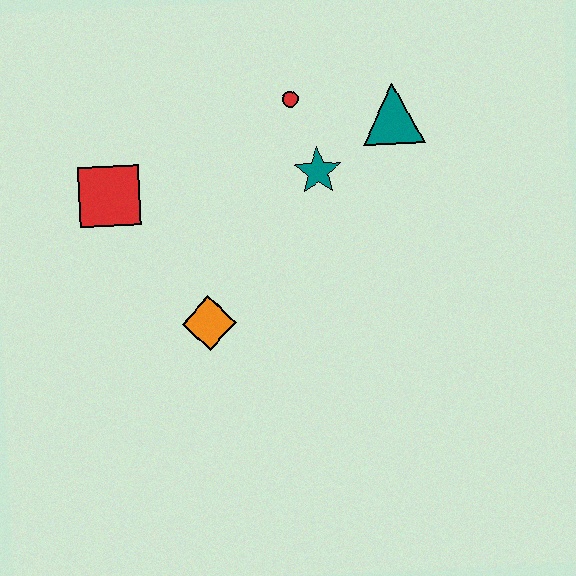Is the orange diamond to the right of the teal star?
No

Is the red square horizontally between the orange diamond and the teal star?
No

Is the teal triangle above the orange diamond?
Yes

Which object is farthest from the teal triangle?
The red square is farthest from the teal triangle.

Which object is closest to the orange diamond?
The red square is closest to the orange diamond.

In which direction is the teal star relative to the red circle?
The teal star is below the red circle.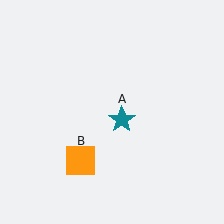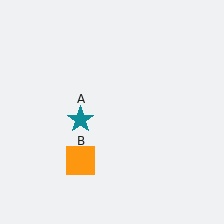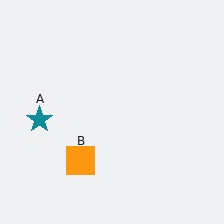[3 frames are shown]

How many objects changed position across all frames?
1 object changed position: teal star (object A).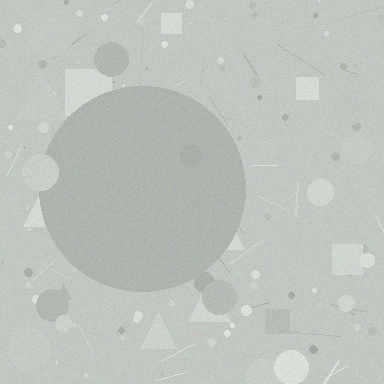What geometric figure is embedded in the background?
A circle is embedded in the background.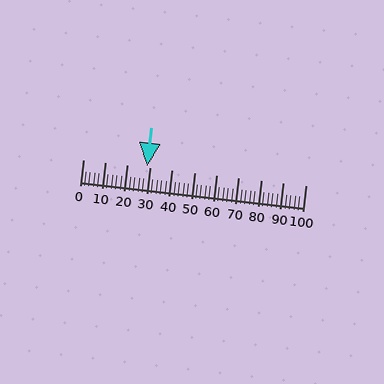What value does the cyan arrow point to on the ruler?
The cyan arrow points to approximately 29.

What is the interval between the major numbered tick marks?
The major tick marks are spaced 10 units apart.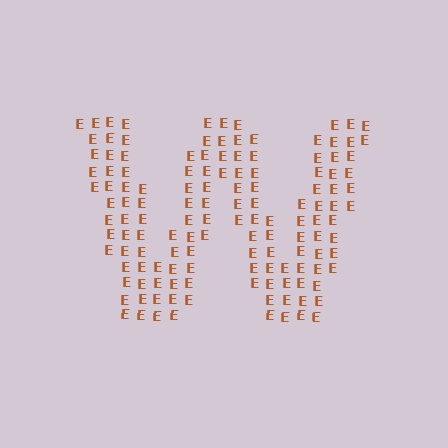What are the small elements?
The small elements are letter E's.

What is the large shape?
The large shape is the letter W.